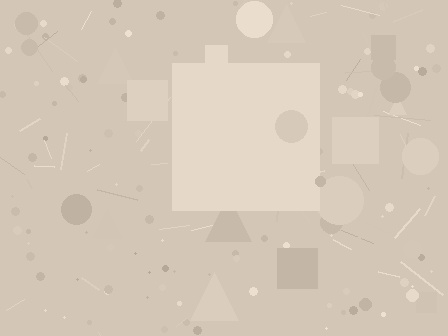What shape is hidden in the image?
A square is hidden in the image.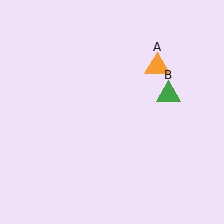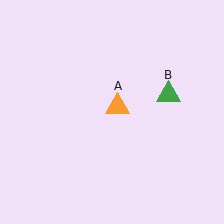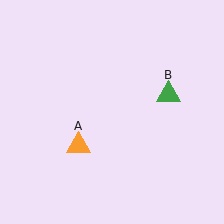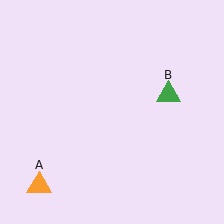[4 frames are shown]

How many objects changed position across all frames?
1 object changed position: orange triangle (object A).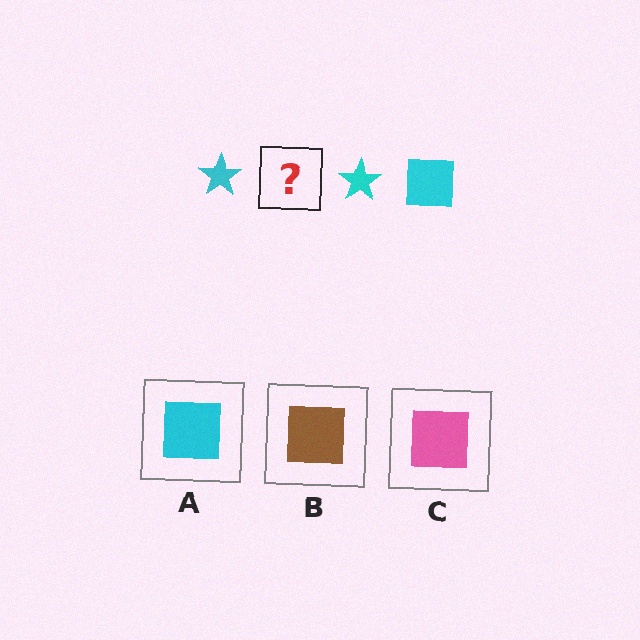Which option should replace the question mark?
Option A.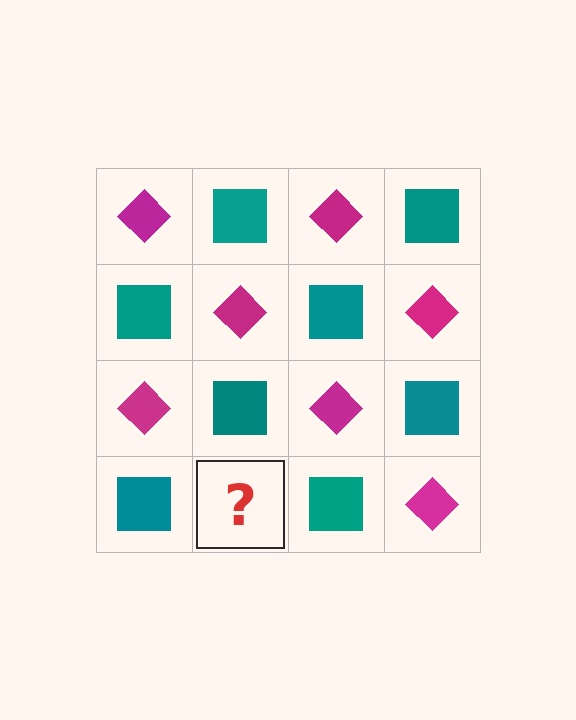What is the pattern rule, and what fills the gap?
The rule is that it alternates magenta diamond and teal square in a checkerboard pattern. The gap should be filled with a magenta diamond.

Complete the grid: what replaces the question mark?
The question mark should be replaced with a magenta diamond.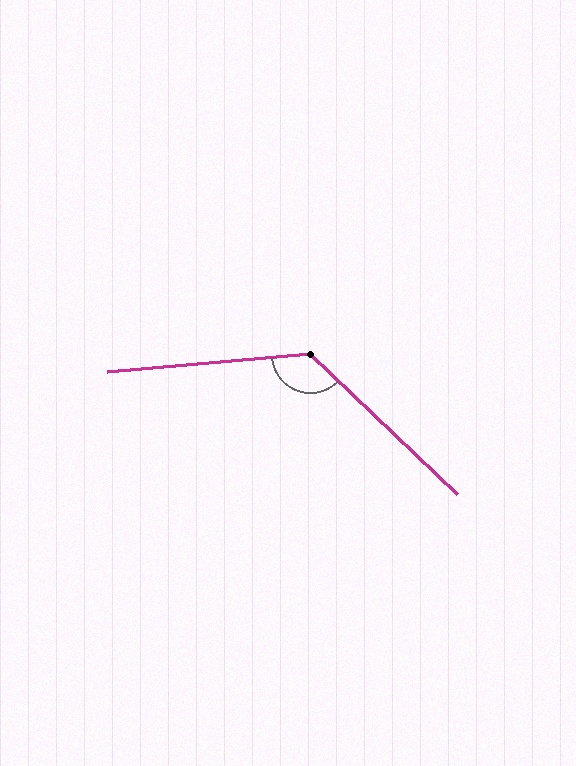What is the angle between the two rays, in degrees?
Approximately 132 degrees.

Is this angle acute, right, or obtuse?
It is obtuse.